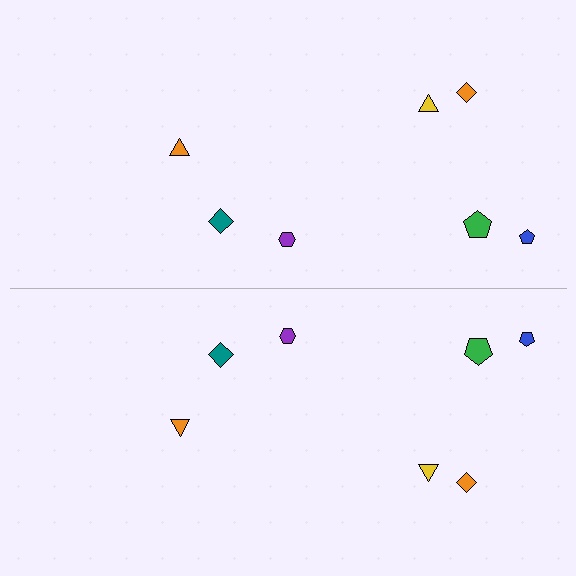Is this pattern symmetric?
Yes, this pattern has bilateral (reflection) symmetry.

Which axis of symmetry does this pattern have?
The pattern has a horizontal axis of symmetry running through the center of the image.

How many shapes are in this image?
There are 14 shapes in this image.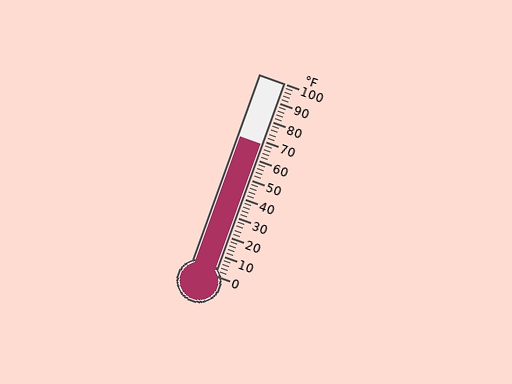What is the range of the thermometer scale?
The thermometer scale ranges from 0°F to 100°F.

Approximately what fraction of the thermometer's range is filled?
The thermometer is filled to approximately 70% of its range.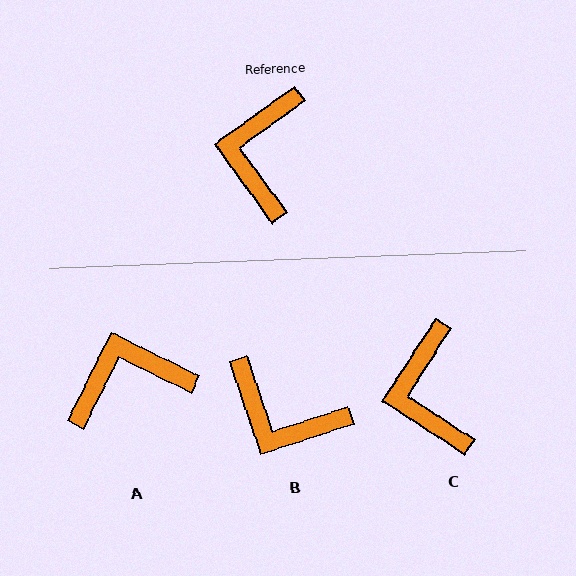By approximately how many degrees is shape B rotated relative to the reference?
Approximately 72 degrees counter-clockwise.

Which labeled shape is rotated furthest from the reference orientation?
B, about 72 degrees away.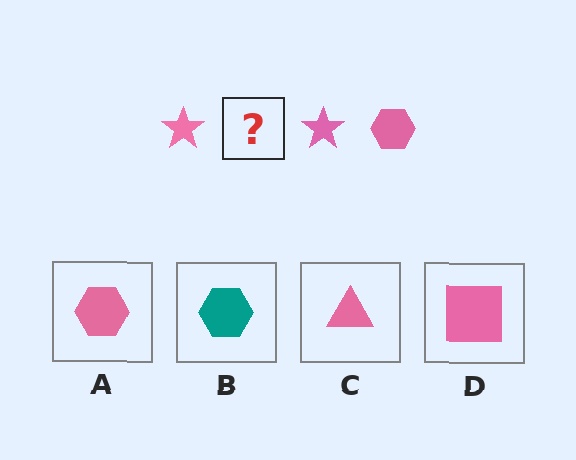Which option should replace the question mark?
Option A.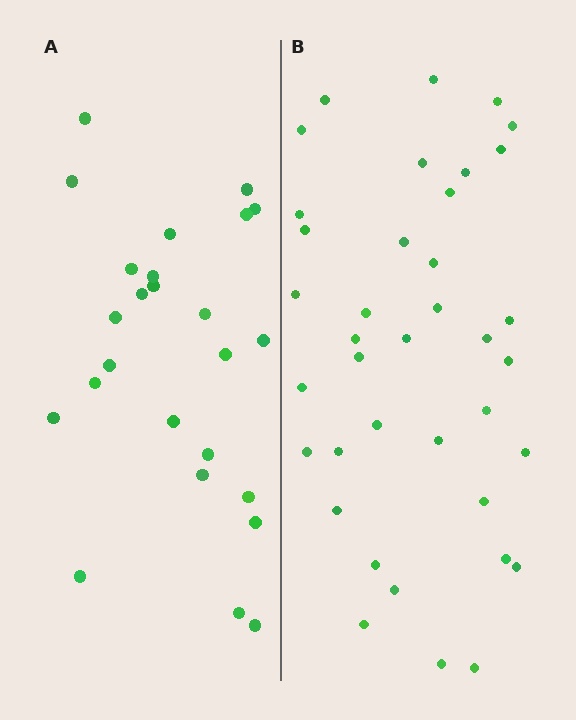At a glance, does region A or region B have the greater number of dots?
Region B (the right region) has more dots.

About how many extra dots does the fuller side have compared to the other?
Region B has approximately 15 more dots than region A.